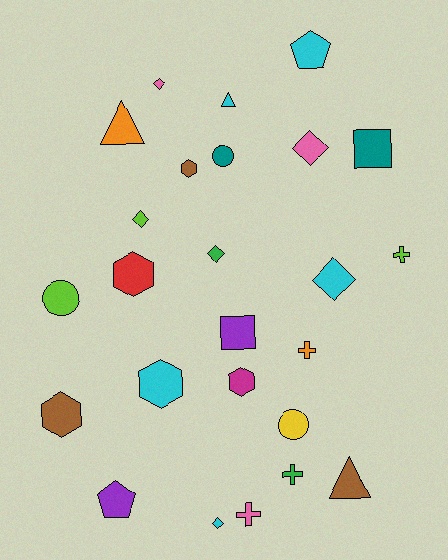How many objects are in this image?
There are 25 objects.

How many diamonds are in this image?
There are 6 diamonds.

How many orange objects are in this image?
There are 2 orange objects.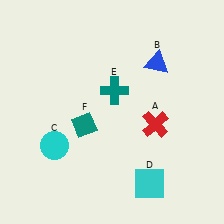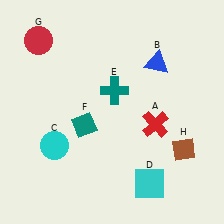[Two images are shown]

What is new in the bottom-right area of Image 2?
A brown diamond (H) was added in the bottom-right area of Image 2.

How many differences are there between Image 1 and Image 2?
There are 2 differences between the two images.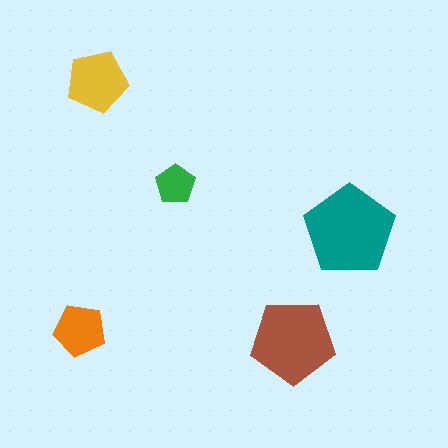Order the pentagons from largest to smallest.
the teal one, the brown one, the yellow one, the orange one, the green one.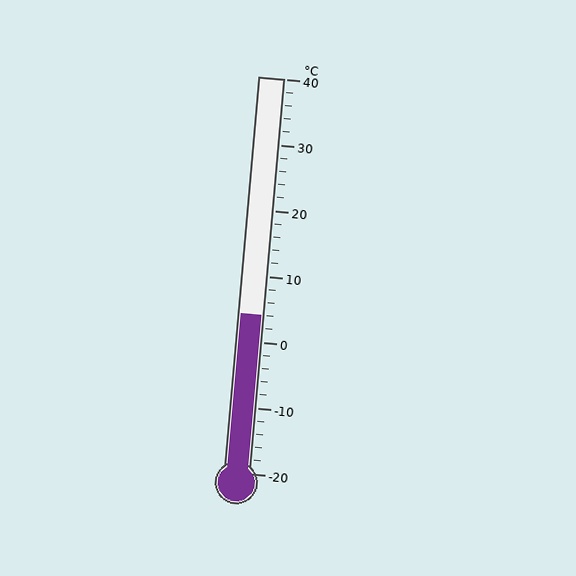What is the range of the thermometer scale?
The thermometer scale ranges from -20°C to 40°C.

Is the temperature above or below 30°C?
The temperature is below 30°C.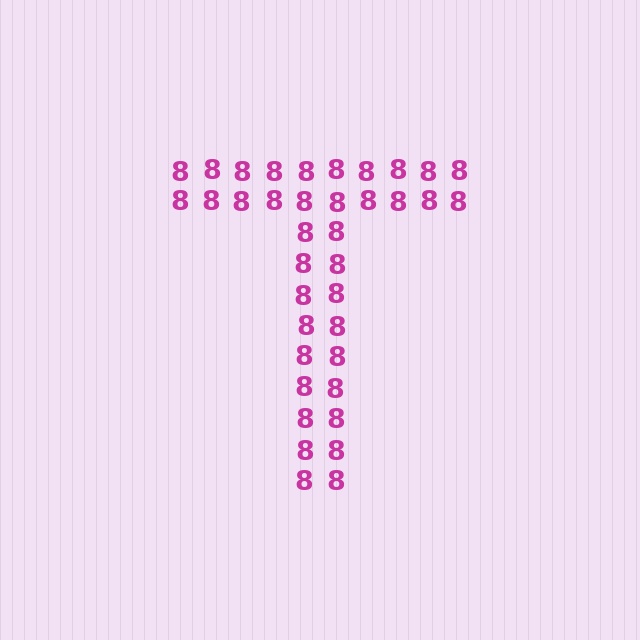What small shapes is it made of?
It is made of small digit 8's.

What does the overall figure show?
The overall figure shows the letter T.